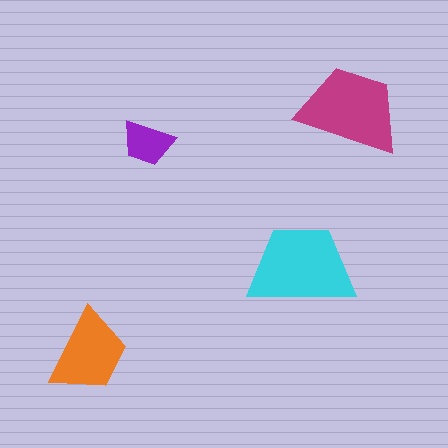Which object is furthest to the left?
The orange trapezoid is leftmost.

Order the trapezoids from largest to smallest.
the cyan one, the magenta one, the orange one, the purple one.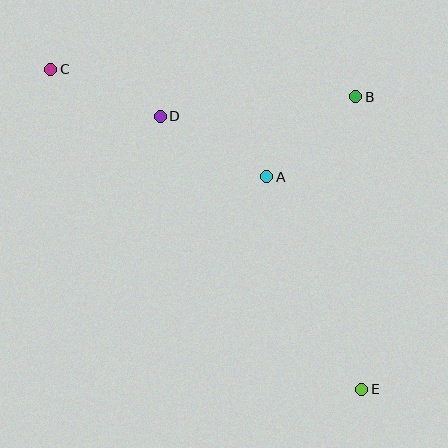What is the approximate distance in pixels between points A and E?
The distance between A and E is approximately 233 pixels.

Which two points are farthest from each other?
Points C and E are farthest from each other.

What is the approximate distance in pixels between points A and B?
The distance between A and B is approximately 120 pixels.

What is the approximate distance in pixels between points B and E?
The distance between B and E is approximately 293 pixels.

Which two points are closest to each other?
Points C and D are closest to each other.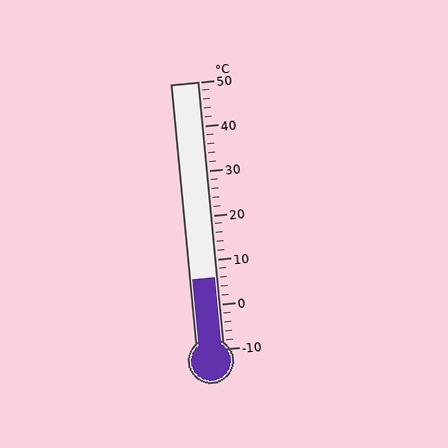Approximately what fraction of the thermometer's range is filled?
The thermometer is filled to approximately 25% of its range.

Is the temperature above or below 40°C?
The temperature is below 40°C.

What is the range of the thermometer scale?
The thermometer scale ranges from -10°C to 50°C.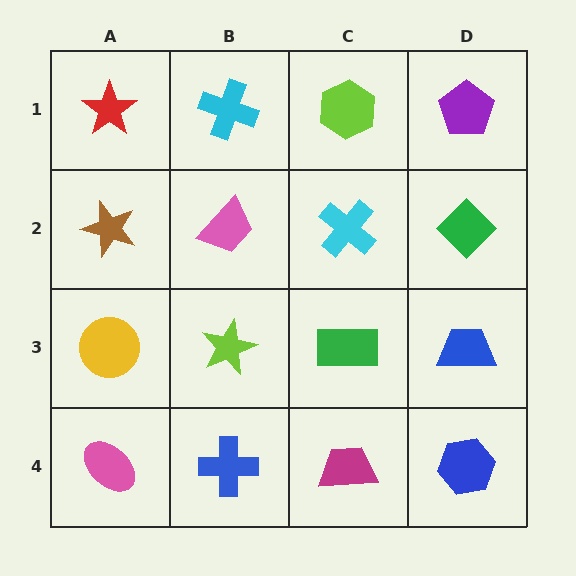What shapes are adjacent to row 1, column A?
A brown star (row 2, column A), a cyan cross (row 1, column B).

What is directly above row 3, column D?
A green diamond.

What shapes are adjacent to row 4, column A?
A yellow circle (row 3, column A), a blue cross (row 4, column B).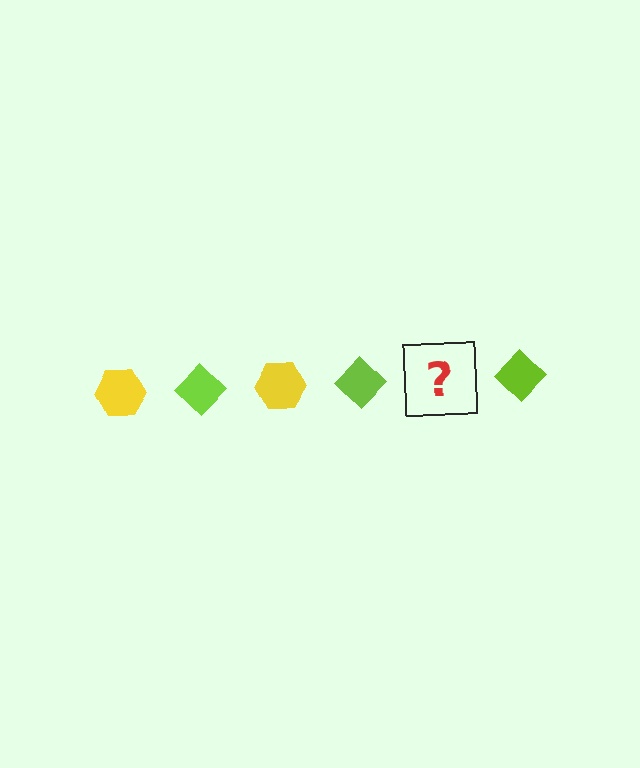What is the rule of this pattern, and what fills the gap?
The rule is that the pattern alternates between yellow hexagon and lime diamond. The gap should be filled with a yellow hexagon.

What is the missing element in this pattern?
The missing element is a yellow hexagon.